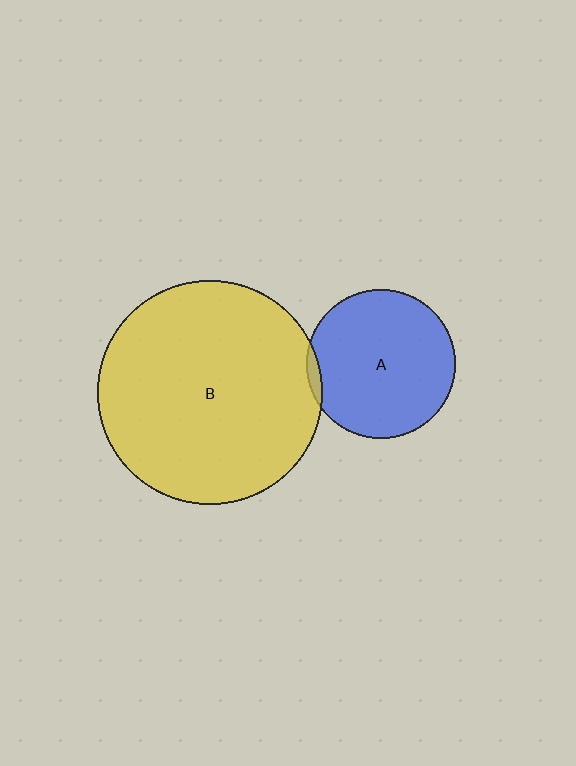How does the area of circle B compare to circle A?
Approximately 2.3 times.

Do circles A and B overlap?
Yes.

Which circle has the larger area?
Circle B (yellow).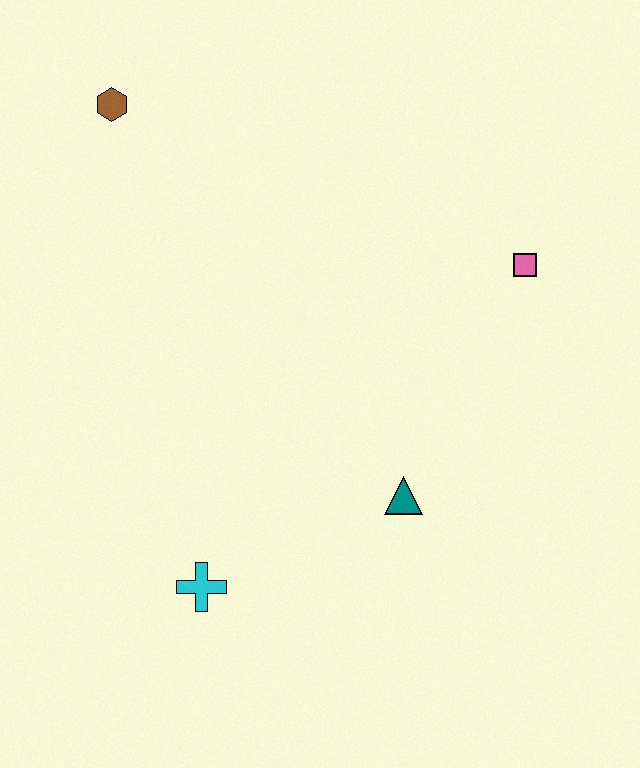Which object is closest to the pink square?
The teal triangle is closest to the pink square.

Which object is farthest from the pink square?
The cyan cross is farthest from the pink square.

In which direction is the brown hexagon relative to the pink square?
The brown hexagon is to the left of the pink square.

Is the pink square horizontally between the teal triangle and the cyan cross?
No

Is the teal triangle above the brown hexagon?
No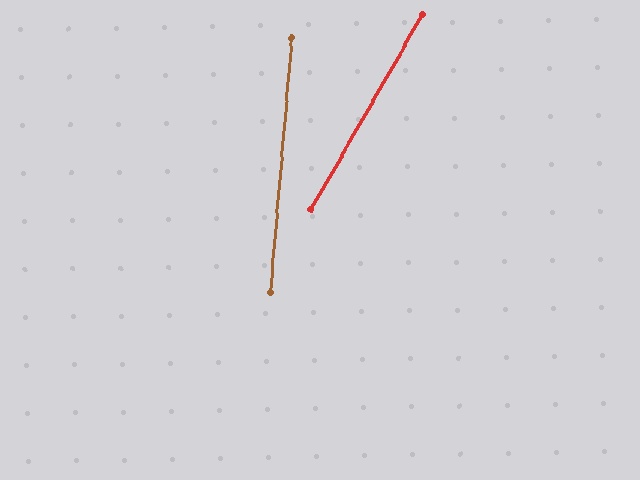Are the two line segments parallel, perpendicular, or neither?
Neither parallel nor perpendicular — they differ by about 25°.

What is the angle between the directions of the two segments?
Approximately 25 degrees.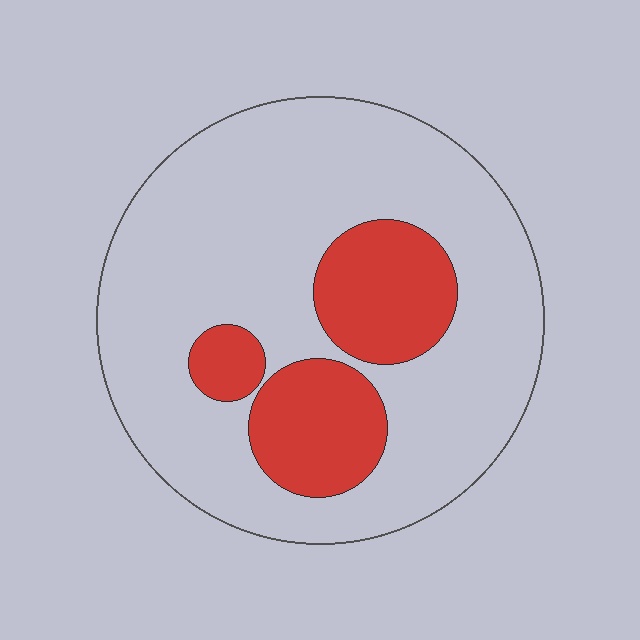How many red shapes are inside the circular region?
3.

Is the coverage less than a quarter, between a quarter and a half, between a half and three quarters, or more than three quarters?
Less than a quarter.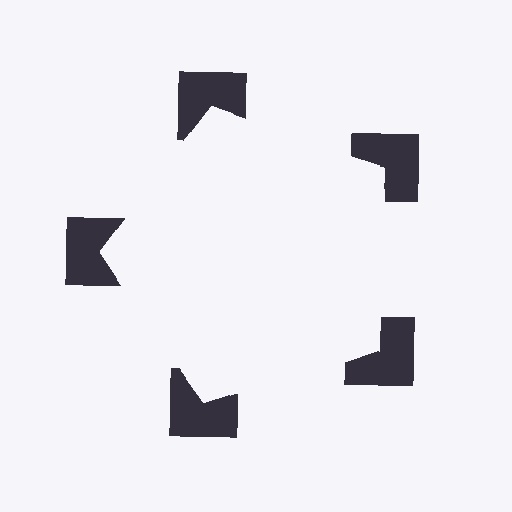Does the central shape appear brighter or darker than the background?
It typically appears slightly brighter than the background, even though no actual brightness change is drawn.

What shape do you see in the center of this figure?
An illusory pentagon — its edges are inferred from the aligned wedge cuts in the notched squares, not physically drawn.